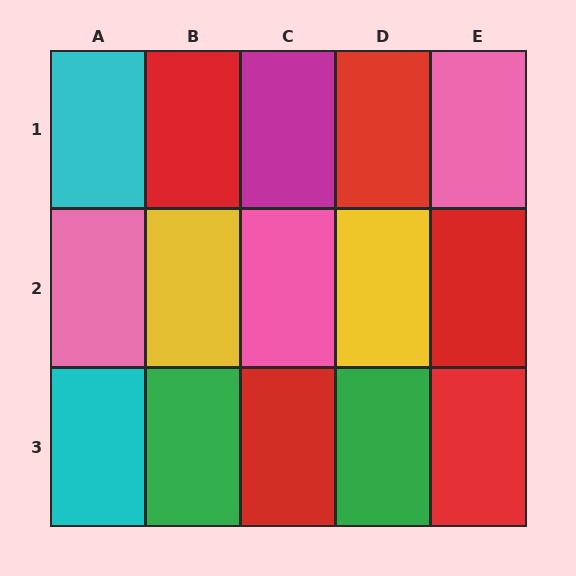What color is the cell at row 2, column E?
Red.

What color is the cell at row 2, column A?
Pink.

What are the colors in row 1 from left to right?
Cyan, red, magenta, red, pink.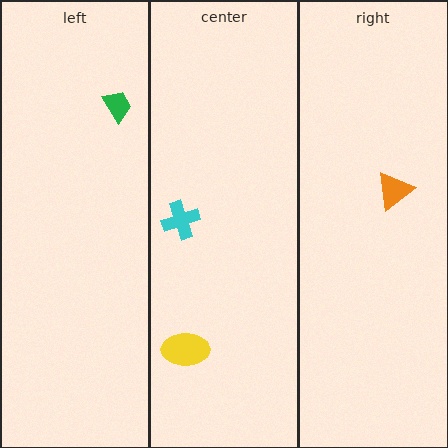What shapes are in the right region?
The orange triangle.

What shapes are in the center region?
The cyan cross, the yellow ellipse.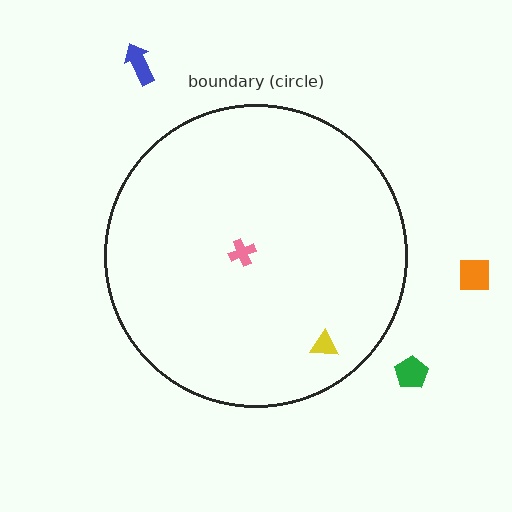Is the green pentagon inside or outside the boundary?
Outside.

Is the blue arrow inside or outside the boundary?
Outside.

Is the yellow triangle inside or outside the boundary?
Inside.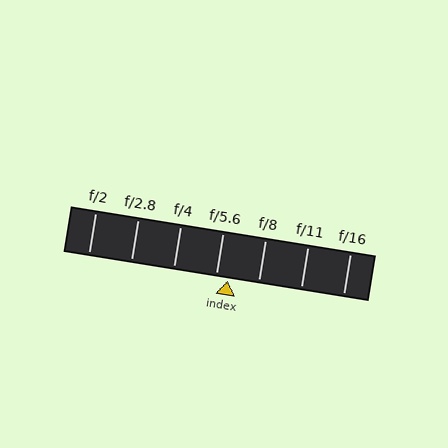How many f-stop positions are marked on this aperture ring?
There are 7 f-stop positions marked.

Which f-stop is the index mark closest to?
The index mark is closest to f/5.6.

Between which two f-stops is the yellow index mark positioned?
The index mark is between f/5.6 and f/8.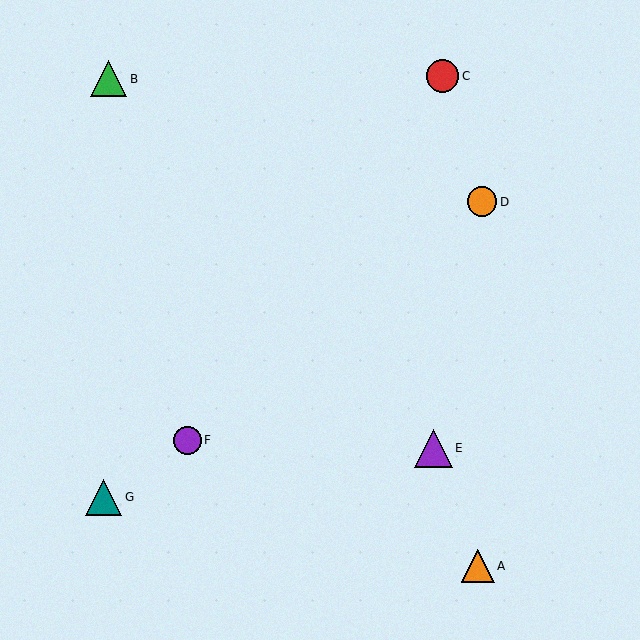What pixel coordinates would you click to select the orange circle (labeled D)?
Click at (482, 202) to select the orange circle D.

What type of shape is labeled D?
Shape D is an orange circle.